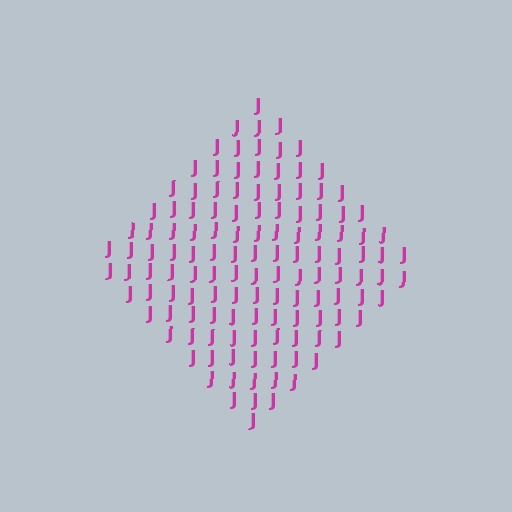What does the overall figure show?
The overall figure shows a diamond.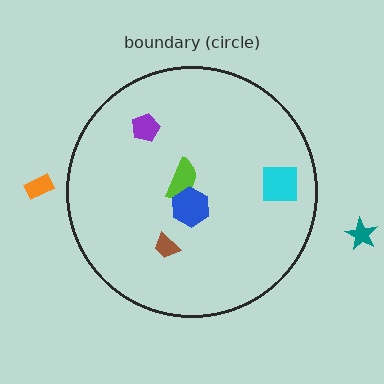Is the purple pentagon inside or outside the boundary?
Inside.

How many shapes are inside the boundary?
5 inside, 2 outside.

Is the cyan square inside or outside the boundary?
Inside.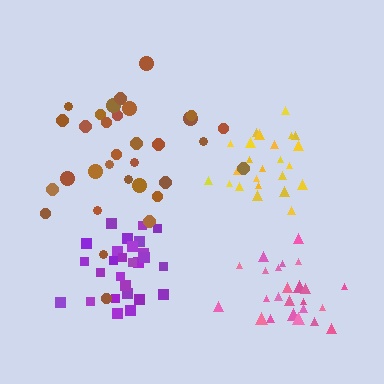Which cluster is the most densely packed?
Purple.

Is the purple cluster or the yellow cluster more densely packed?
Purple.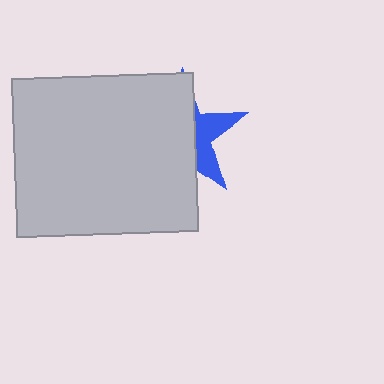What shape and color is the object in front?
The object in front is a light gray rectangle.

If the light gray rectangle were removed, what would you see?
You would see the complete blue star.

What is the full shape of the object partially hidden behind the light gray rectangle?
The partially hidden object is a blue star.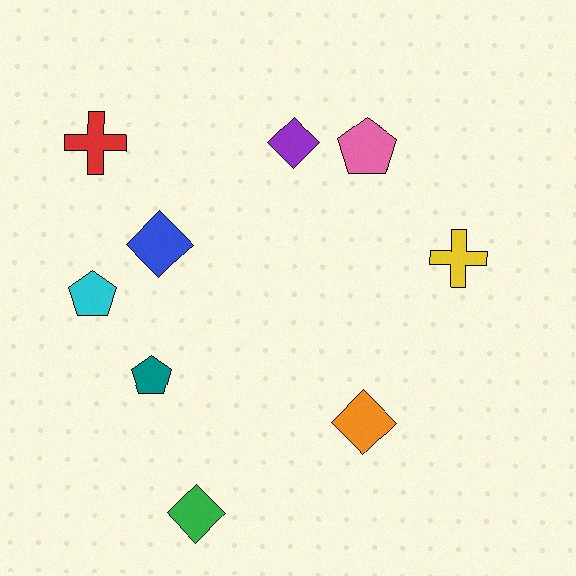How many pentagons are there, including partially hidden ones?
There are 3 pentagons.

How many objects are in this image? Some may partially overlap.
There are 9 objects.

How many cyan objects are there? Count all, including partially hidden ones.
There is 1 cyan object.